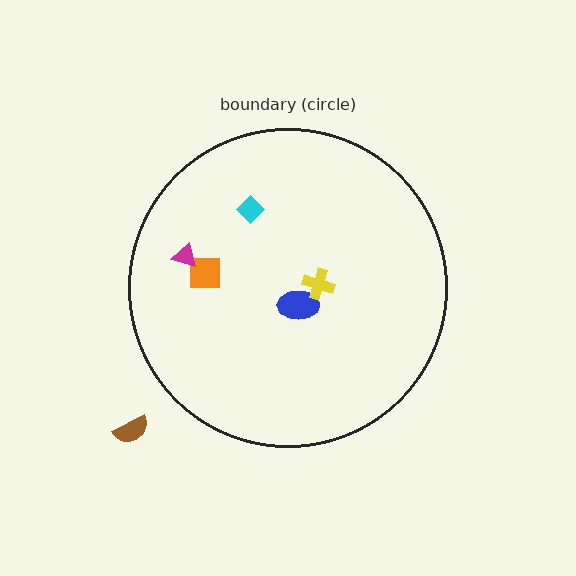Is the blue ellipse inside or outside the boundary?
Inside.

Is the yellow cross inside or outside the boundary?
Inside.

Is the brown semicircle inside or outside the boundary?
Outside.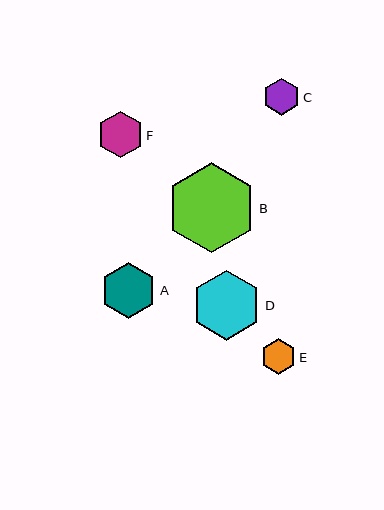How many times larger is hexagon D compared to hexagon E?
Hexagon D is approximately 2.0 times the size of hexagon E.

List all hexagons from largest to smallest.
From largest to smallest: B, D, A, F, C, E.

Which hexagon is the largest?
Hexagon B is the largest with a size of approximately 90 pixels.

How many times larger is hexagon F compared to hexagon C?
Hexagon F is approximately 1.2 times the size of hexagon C.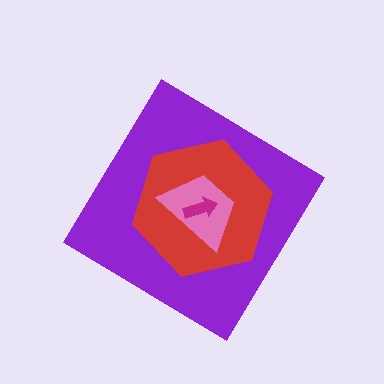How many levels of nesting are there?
4.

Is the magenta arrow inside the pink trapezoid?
Yes.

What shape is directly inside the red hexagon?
The pink trapezoid.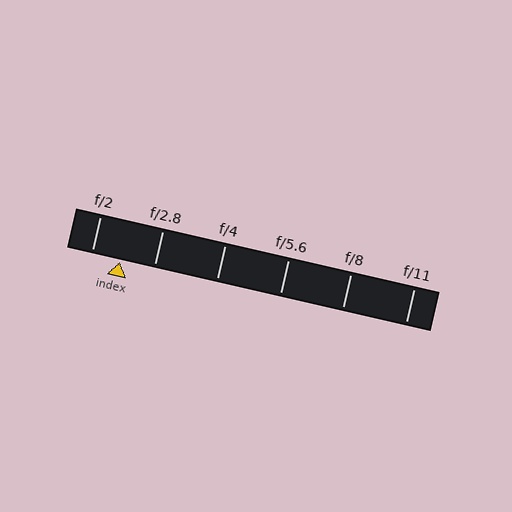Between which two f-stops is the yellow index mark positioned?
The index mark is between f/2 and f/2.8.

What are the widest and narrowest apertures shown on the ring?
The widest aperture shown is f/2 and the narrowest is f/11.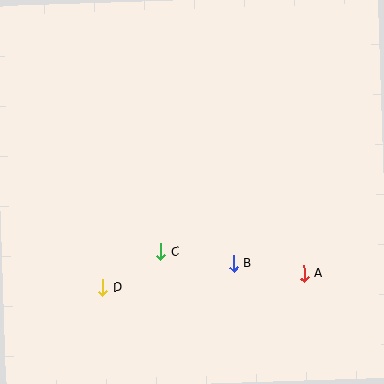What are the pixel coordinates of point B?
Point B is at (233, 263).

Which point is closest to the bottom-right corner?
Point A is closest to the bottom-right corner.